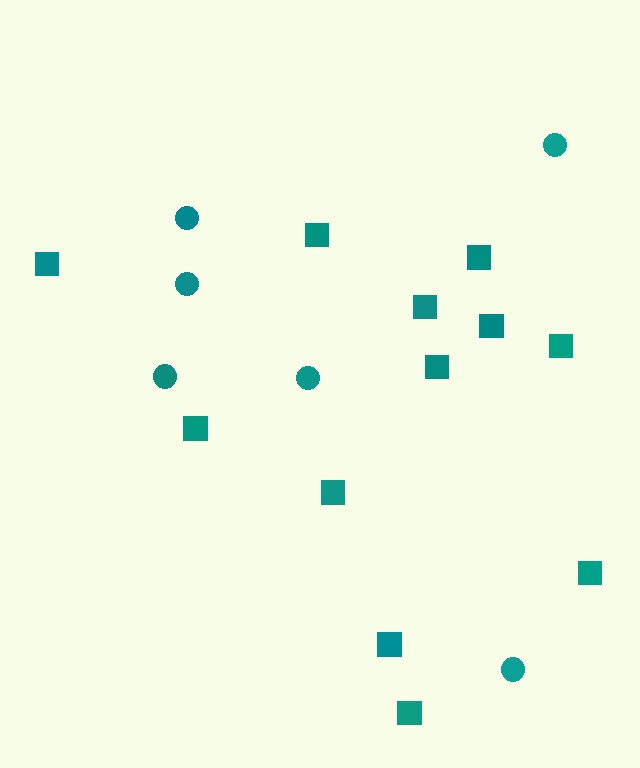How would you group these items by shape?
There are 2 groups: one group of squares (12) and one group of circles (6).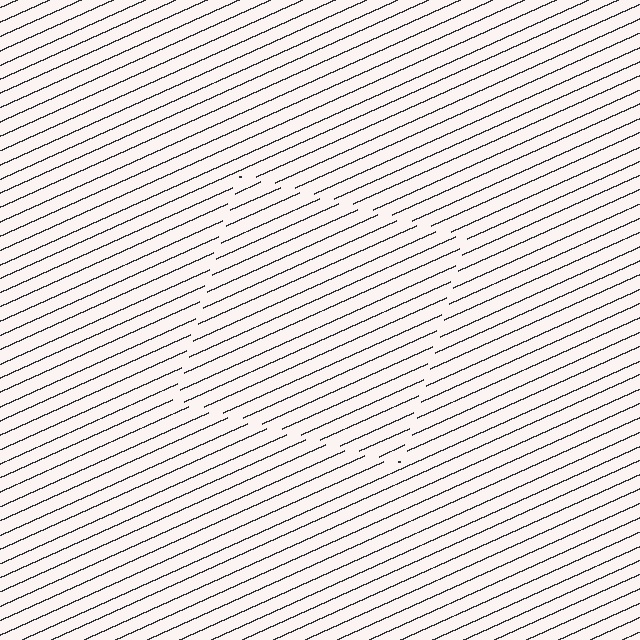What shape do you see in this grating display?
An illusory square. The interior of the shape contains the same grating, shifted by half a period — the contour is defined by the phase discontinuity where line-ends from the inner and outer gratings abut.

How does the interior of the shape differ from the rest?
The interior of the shape contains the same grating, shifted by half a period — the contour is defined by the phase discontinuity where line-ends from the inner and outer gratings abut.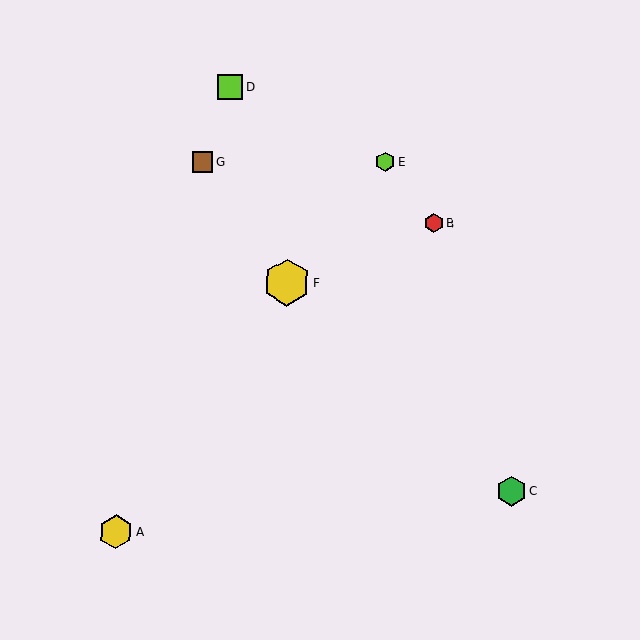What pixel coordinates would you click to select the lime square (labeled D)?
Click at (230, 87) to select the lime square D.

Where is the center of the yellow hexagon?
The center of the yellow hexagon is at (287, 282).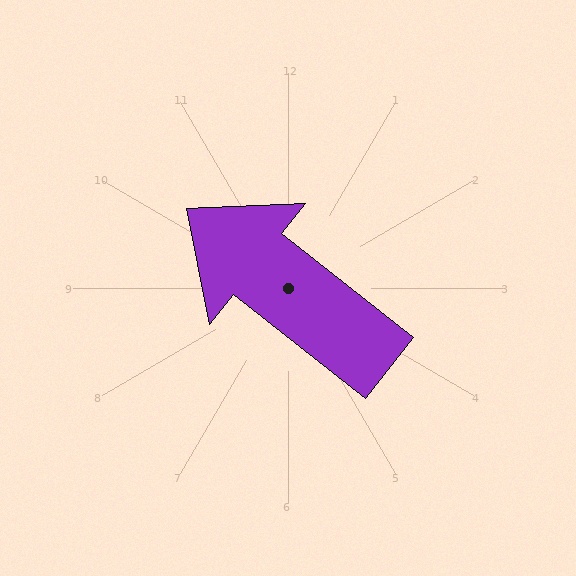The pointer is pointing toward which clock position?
Roughly 10 o'clock.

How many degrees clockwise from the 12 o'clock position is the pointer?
Approximately 308 degrees.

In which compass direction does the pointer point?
Northwest.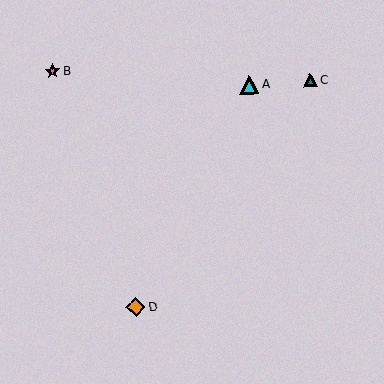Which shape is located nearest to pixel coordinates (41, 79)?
The pink star (labeled B) at (53, 71) is nearest to that location.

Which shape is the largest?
The orange diamond (labeled D) is the largest.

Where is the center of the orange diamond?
The center of the orange diamond is at (136, 307).